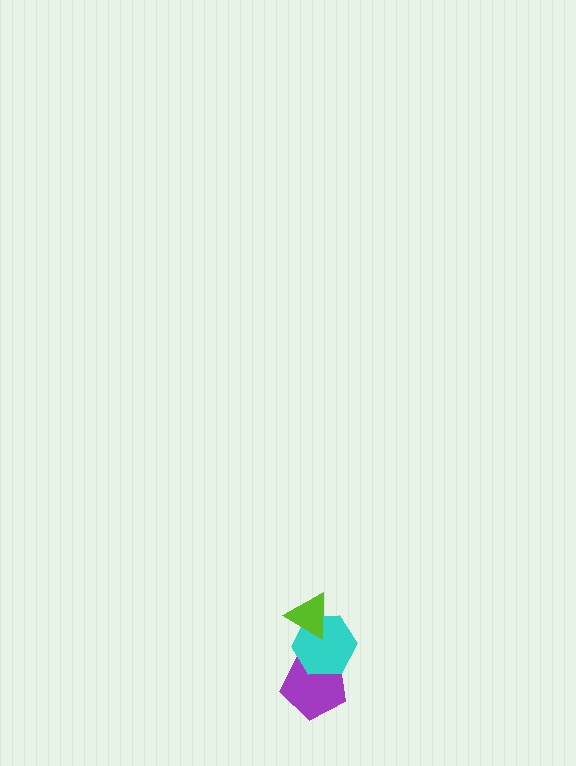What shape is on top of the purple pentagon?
The cyan hexagon is on top of the purple pentagon.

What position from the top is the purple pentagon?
The purple pentagon is 3rd from the top.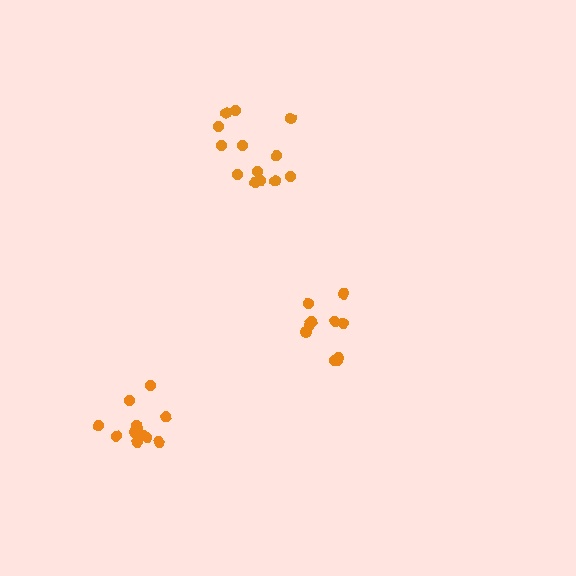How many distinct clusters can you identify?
There are 3 distinct clusters.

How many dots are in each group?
Group 1: 10 dots, Group 2: 13 dots, Group 3: 12 dots (35 total).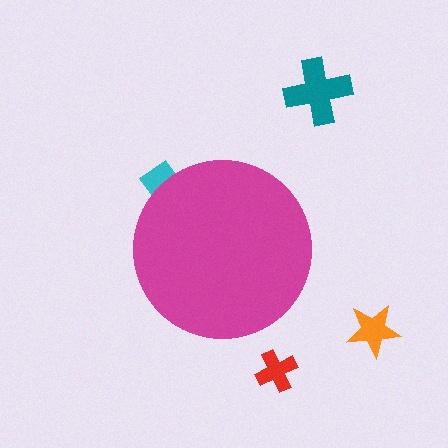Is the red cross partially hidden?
No, the red cross is fully visible.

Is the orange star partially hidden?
No, the orange star is fully visible.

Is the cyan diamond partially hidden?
Yes, the cyan diamond is partially hidden behind the magenta circle.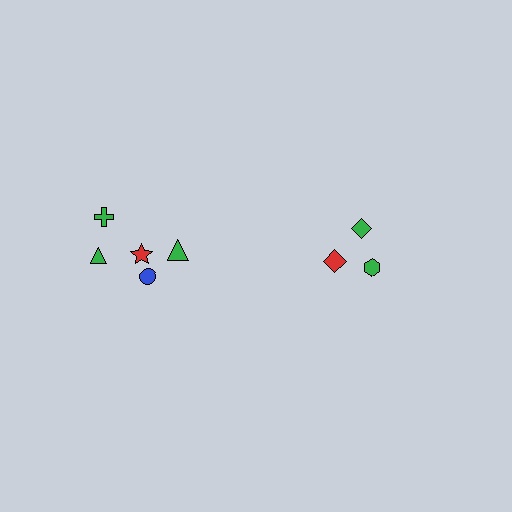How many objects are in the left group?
There are 5 objects.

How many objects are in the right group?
There are 3 objects.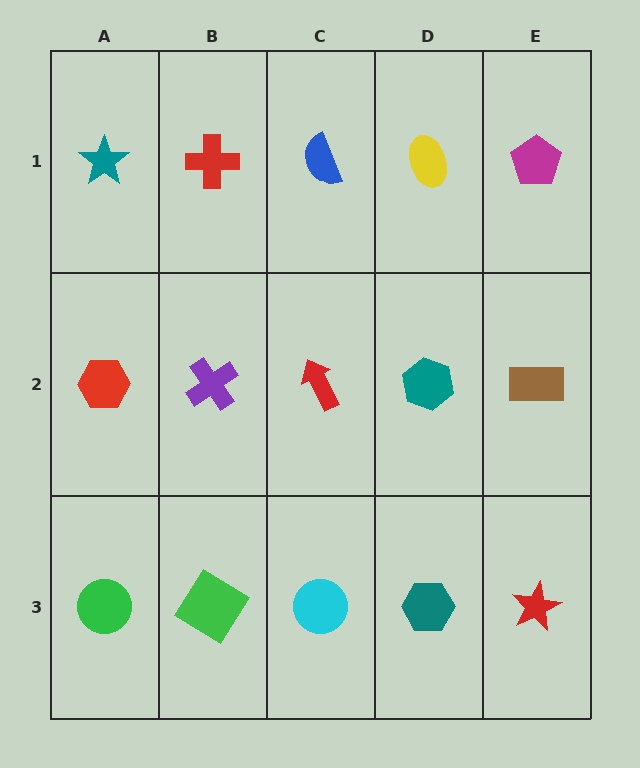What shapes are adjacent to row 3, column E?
A brown rectangle (row 2, column E), a teal hexagon (row 3, column D).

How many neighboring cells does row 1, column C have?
3.